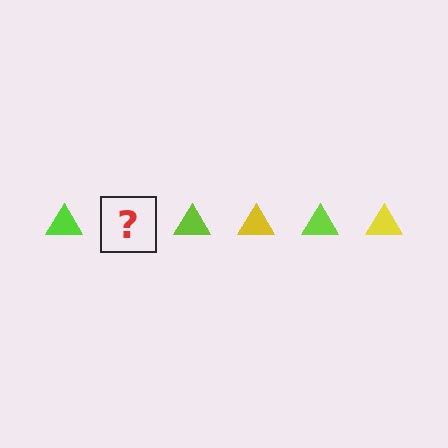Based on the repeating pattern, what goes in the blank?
The blank should be a yellow triangle.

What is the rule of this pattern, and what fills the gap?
The rule is that the pattern cycles through lime, yellow triangles. The gap should be filled with a yellow triangle.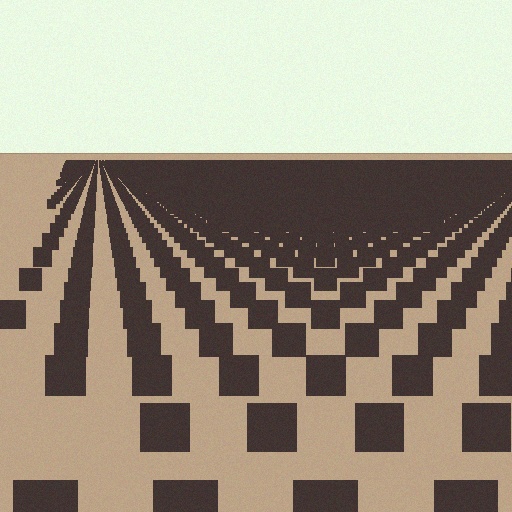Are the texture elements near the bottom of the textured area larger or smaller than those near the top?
Larger. Near the bottom, elements are closer to the viewer and appear at a bigger on-screen size.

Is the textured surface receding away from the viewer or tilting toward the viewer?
The surface is receding away from the viewer. Texture elements get smaller and denser toward the top.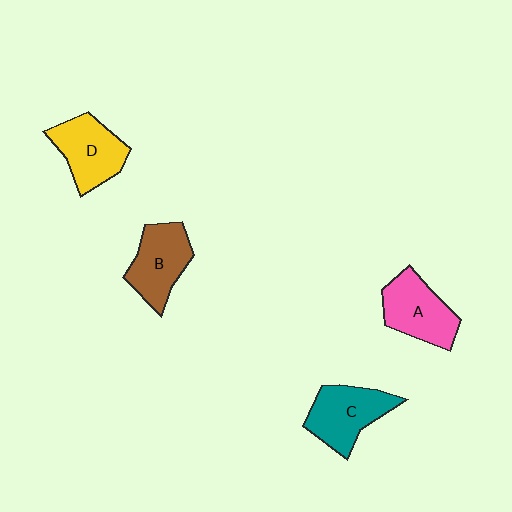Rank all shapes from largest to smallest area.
From largest to smallest: C (teal), D (yellow), A (pink), B (brown).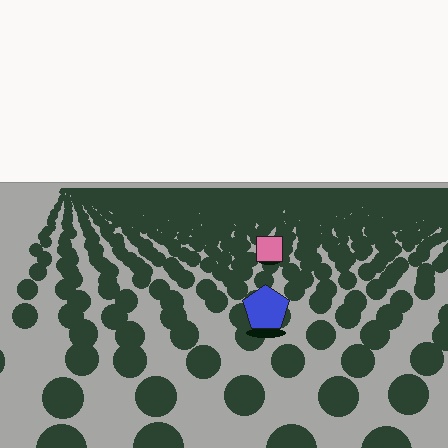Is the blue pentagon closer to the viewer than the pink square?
Yes. The blue pentagon is closer — you can tell from the texture gradient: the ground texture is coarser near it.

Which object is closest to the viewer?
The blue pentagon is closest. The texture marks near it are larger and more spread out.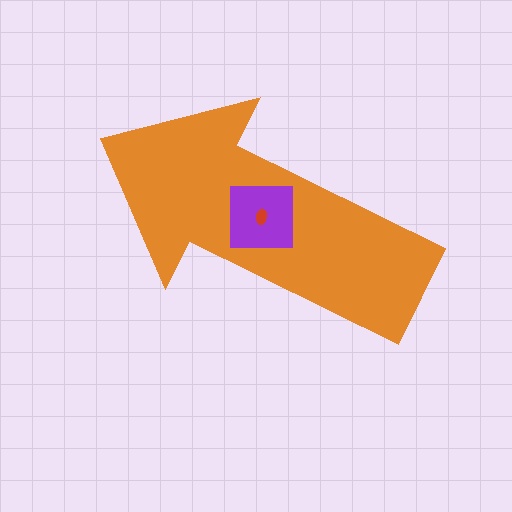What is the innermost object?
The red ellipse.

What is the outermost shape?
The orange arrow.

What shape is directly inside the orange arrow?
The purple square.